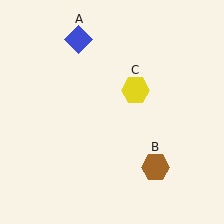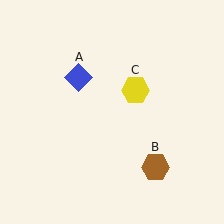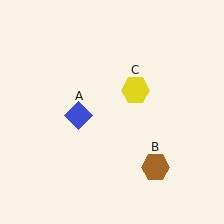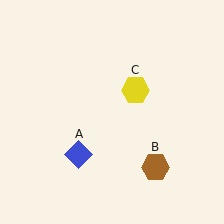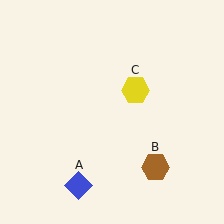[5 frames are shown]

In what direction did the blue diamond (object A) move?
The blue diamond (object A) moved down.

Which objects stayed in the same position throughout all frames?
Brown hexagon (object B) and yellow hexagon (object C) remained stationary.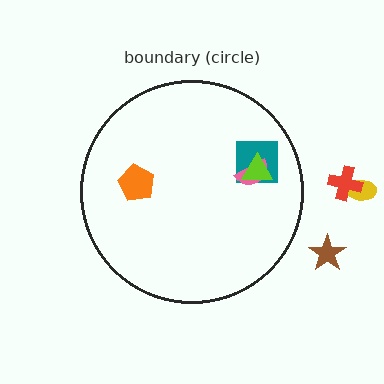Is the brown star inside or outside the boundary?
Outside.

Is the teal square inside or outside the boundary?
Inside.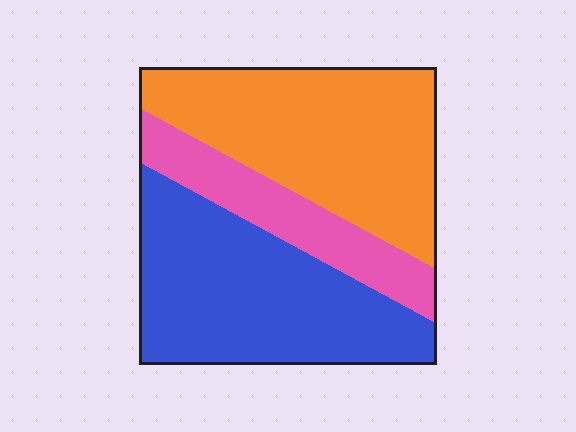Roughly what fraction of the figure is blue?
Blue takes up about two fifths (2/5) of the figure.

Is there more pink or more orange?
Orange.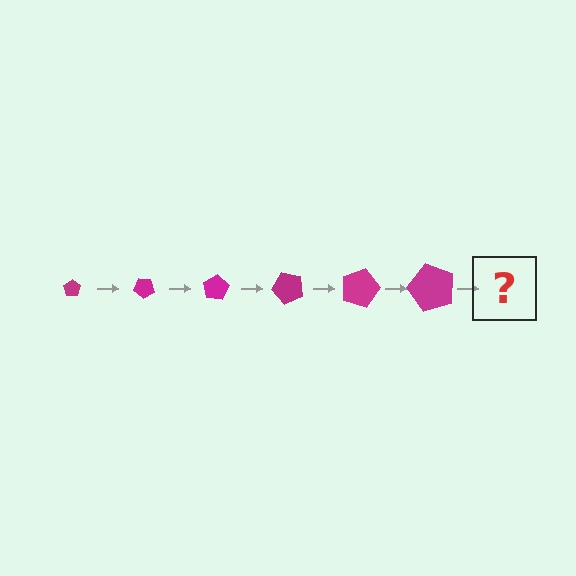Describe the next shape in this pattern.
It should be a pentagon, larger than the previous one and rotated 240 degrees from the start.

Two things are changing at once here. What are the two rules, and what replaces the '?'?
The two rules are that the pentagon grows larger each step and it rotates 40 degrees each step. The '?' should be a pentagon, larger than the previous one and rotated 240 degrees from the start.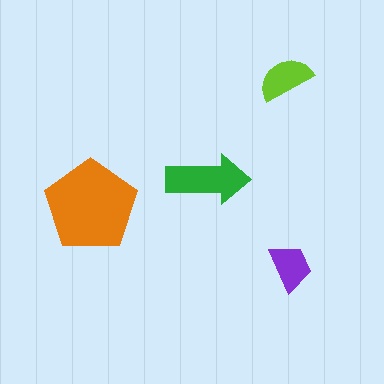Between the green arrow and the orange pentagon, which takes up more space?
The orange pentagon.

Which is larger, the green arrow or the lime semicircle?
The green arrow.